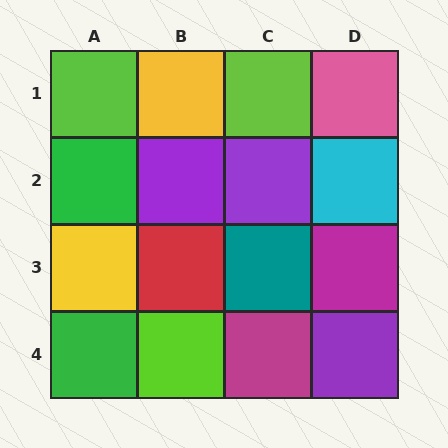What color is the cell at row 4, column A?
Green.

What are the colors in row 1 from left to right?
Lime, yellow, lime, pink.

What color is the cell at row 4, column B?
Lime.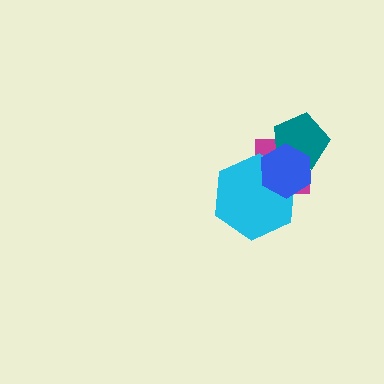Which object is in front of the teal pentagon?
The blue hexagon is in front of the teal pentagon.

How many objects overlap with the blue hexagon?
3 objects overlap with the blue hexagon.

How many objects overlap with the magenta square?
3 objects overlap with the magenta square.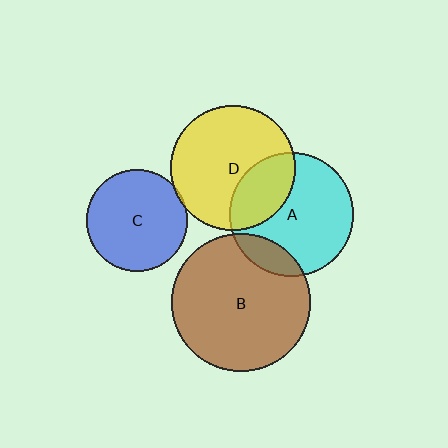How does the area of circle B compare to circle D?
Approximately 1.2 times.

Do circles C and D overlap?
Yes.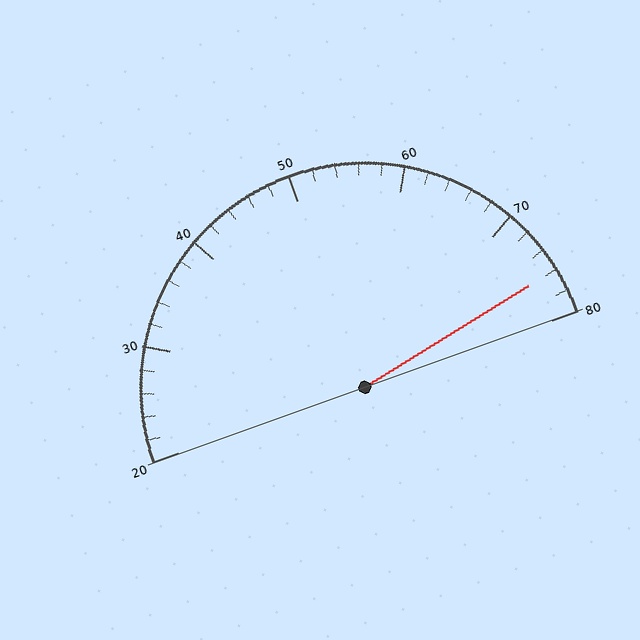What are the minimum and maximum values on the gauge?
The gauge ranges from 20 to 80.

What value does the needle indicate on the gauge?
The needle indicates approximately 76.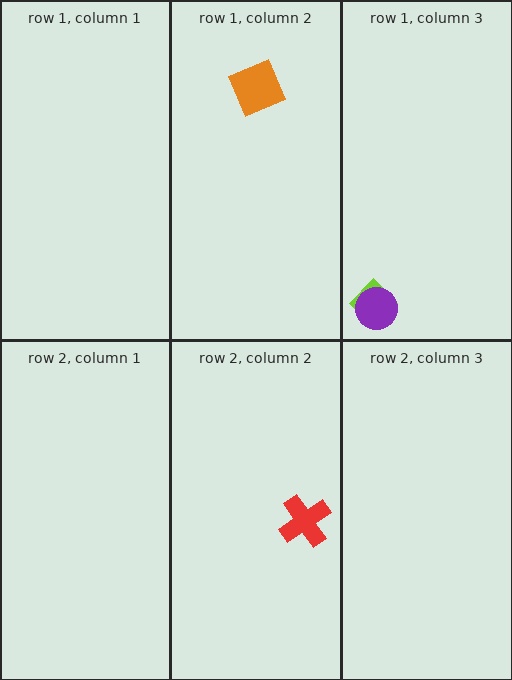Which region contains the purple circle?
The row 1, column 3 region.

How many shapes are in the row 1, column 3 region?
2.